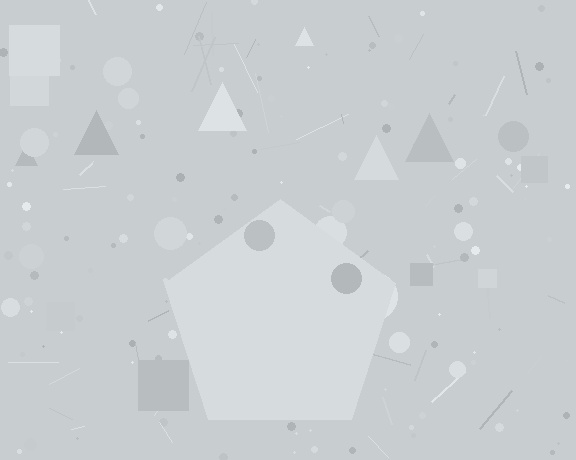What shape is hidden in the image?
A pentagon is hidden in the image.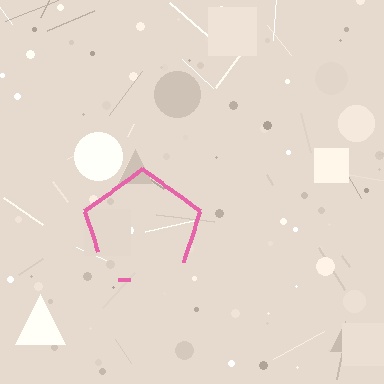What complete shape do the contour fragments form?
The contour fragments form a pentagon.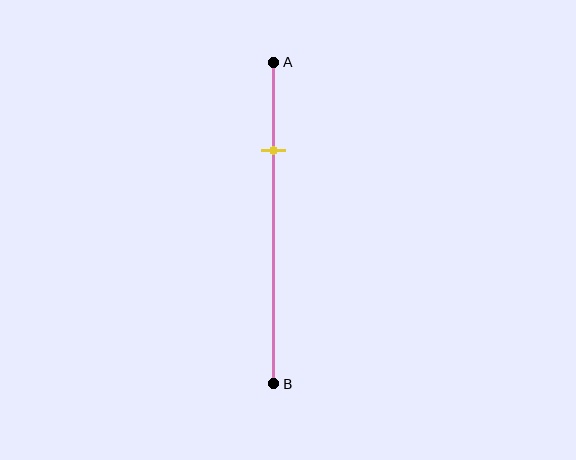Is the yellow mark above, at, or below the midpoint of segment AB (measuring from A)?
The yellow mark is above the midpoint of segment AB.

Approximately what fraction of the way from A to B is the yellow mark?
The yellow mark is approximately 25% of the way from A to B.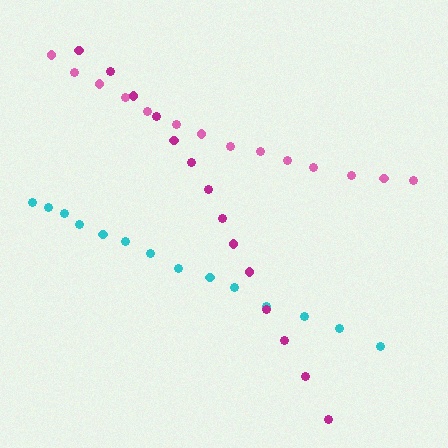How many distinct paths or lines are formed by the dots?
There are 3 distinct paths.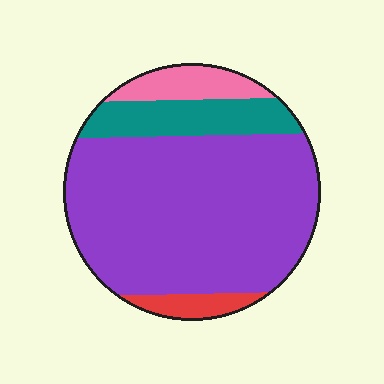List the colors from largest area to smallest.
From largest to smallest: purple, teal, pink, red.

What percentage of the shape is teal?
Teal covers about 15% of the shape.